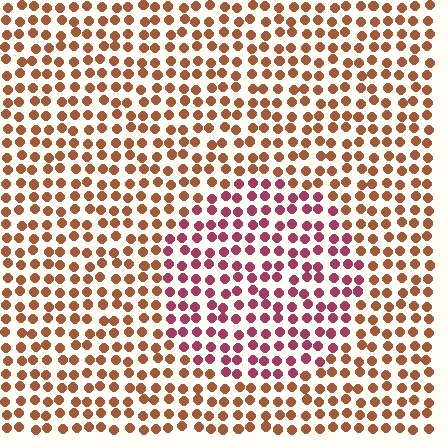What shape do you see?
I see a circle.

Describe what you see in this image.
The image is filled with small brown elements in a uniform arrangement. A circle-shaped region is visible where the elements are tinted to a slightly different hue, forming a subtle color boundary.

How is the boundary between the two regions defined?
The boundary is defined purely by a slight shift in hue (about 43 degrees). Spacing, size, and orientation are identical on both sides.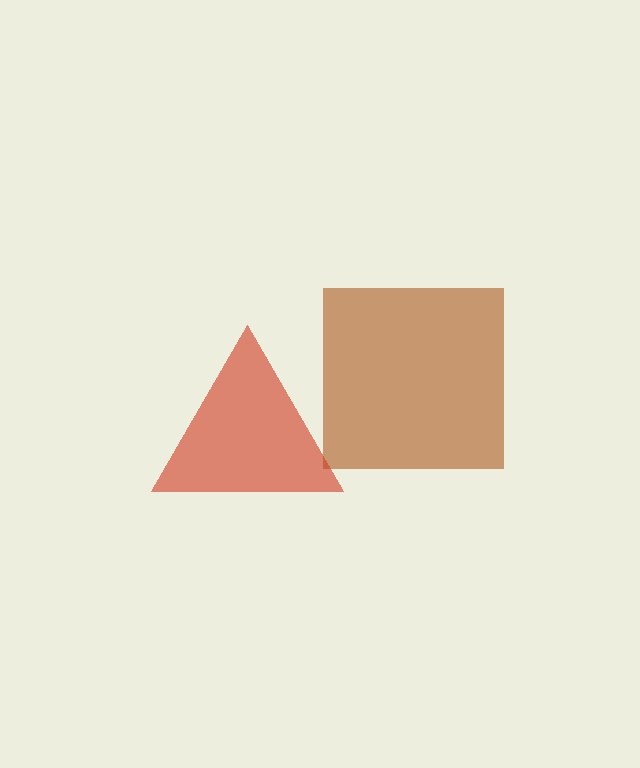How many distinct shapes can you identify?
There are 2 distinct shapes: a brown square, a red triangle.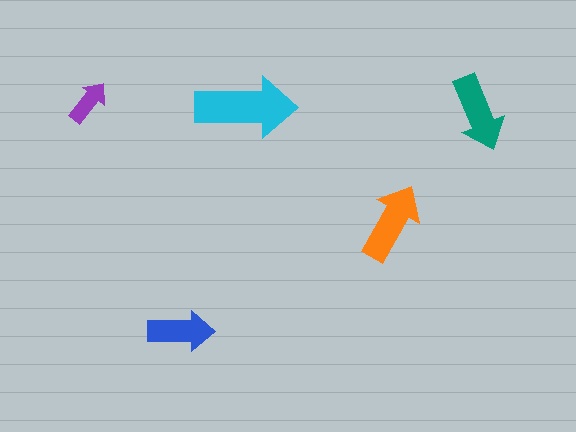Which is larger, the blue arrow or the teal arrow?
The teal one.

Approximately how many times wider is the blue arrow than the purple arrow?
About 1.5 times wider.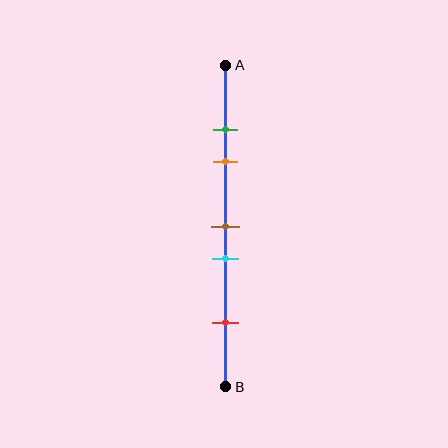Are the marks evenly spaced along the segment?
No, the marks are not evenly spaced.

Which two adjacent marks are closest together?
The green and orange marks are the closest adjacent pair.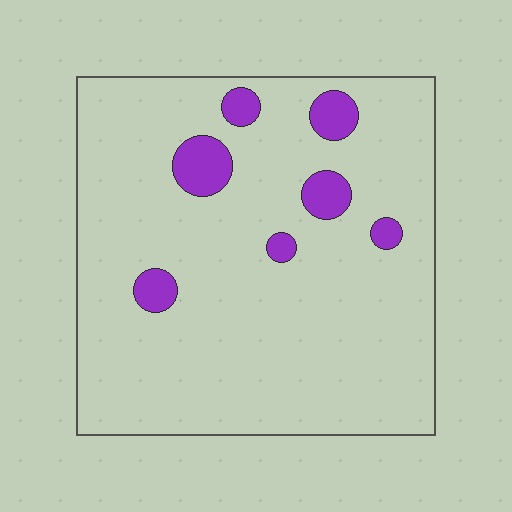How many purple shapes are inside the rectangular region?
7.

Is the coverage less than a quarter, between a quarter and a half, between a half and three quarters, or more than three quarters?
Less than a quarter.